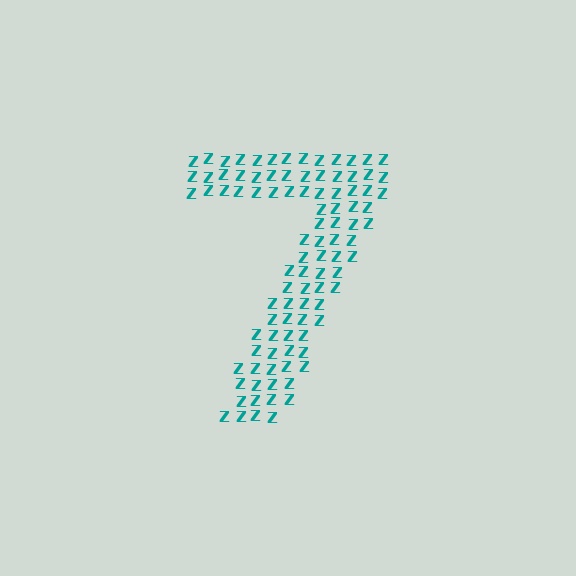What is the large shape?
The large shape is the digit 7.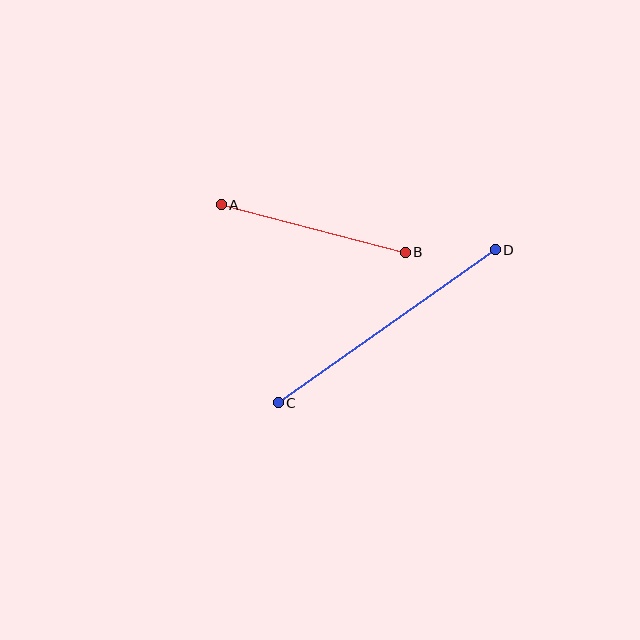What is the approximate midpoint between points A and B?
The midpoint is at approximately (313, 229) pixels.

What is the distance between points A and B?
The distance is approximately 190 pixels.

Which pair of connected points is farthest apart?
Points C and D are farthest apart.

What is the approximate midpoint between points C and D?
The midpoint is at approximately (387, 326) pixels.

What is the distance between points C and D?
The distance is approximately 266 pixels.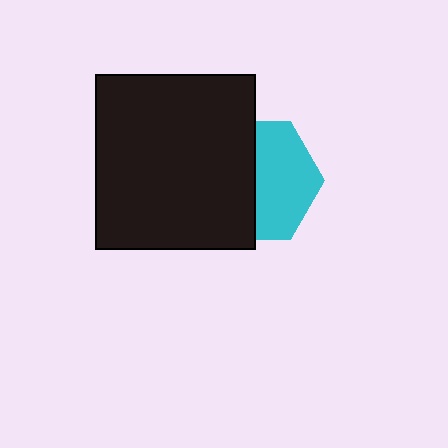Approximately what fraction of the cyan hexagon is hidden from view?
Roughly 49% of the cyan hexagon is hidden behind the black rectangle.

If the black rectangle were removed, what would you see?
You would see the complete cyan hexagon.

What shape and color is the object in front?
The object in front is a black rectangle.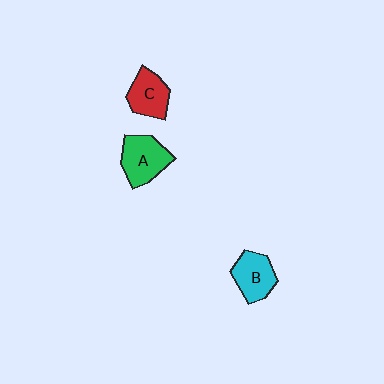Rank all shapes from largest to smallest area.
From largest to smallest: A (green), B (cyan), C (red).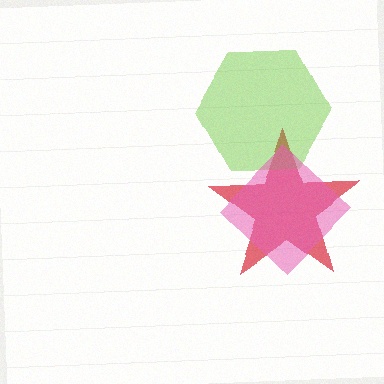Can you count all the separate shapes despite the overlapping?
Yes, there are 3 separate shapes.